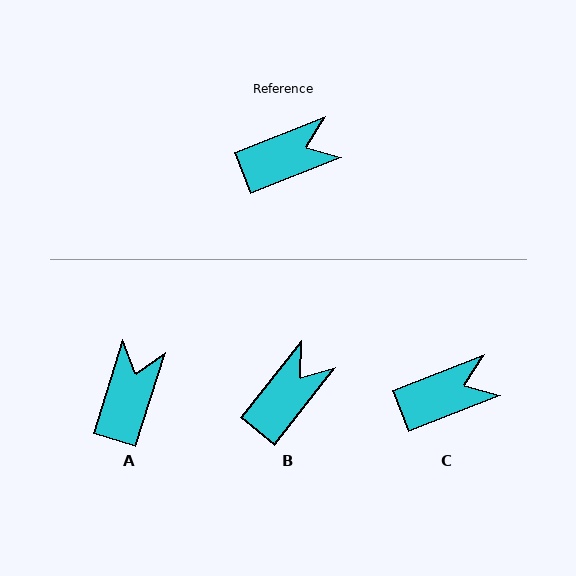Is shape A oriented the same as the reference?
No, it is off by about 51 degrees.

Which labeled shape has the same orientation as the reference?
C.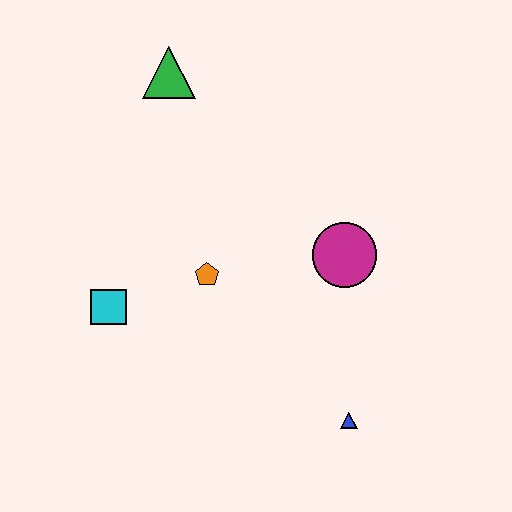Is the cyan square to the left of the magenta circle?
Yes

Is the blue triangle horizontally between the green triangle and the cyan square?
No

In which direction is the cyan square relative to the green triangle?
The cyan square is below the green triangle.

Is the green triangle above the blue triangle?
Yes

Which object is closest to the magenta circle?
The orange pentagon is closest to the magenta circle.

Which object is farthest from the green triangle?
The blue triangle is farthest from the green triangle.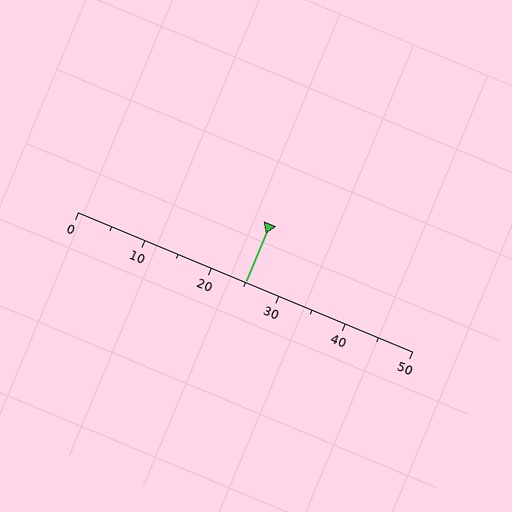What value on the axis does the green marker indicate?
The marker indicates approximately 25.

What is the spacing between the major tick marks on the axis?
The major ticks are spaced 10 apart.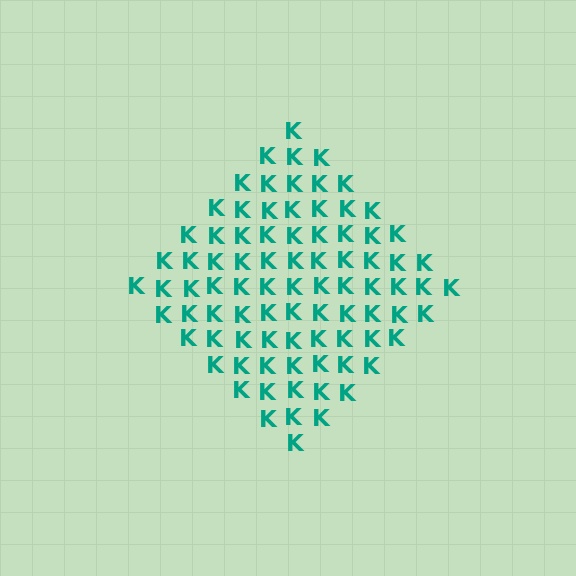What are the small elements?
The small elements are letter K's.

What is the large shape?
The large shape is a diamond.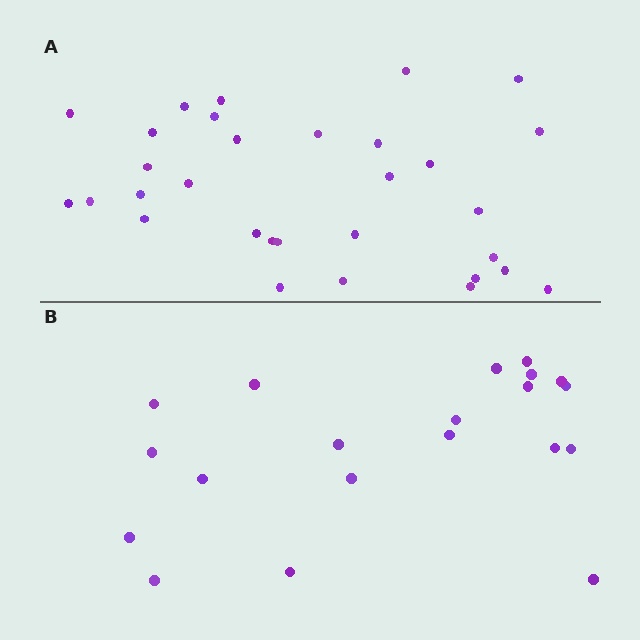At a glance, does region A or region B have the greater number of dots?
Region A (the top region) has more dots.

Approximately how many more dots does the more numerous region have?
Region A has roughly 12 or so more dots than region B.